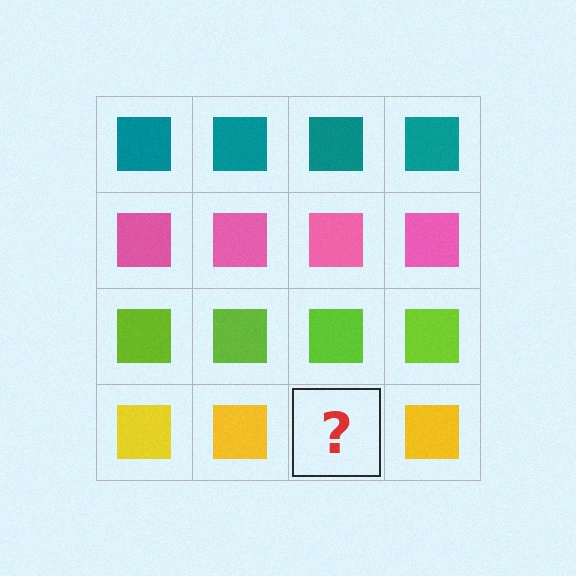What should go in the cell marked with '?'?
The missing cell should contain a yellow square.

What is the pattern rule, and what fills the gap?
The rule is that each row has a consistent color. The gap should be filled with a yellow square.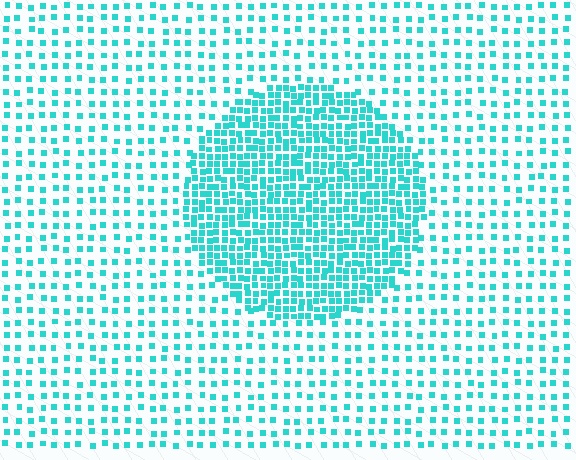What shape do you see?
I see a circle.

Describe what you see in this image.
The image contains small cyan elements arranged at two different densities. A circle-shaped region is visible where the elements are more densely packed than the surrounding area.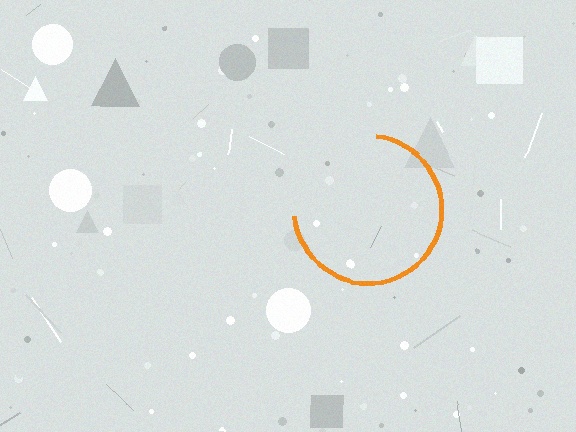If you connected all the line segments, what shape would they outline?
They would outline a circle.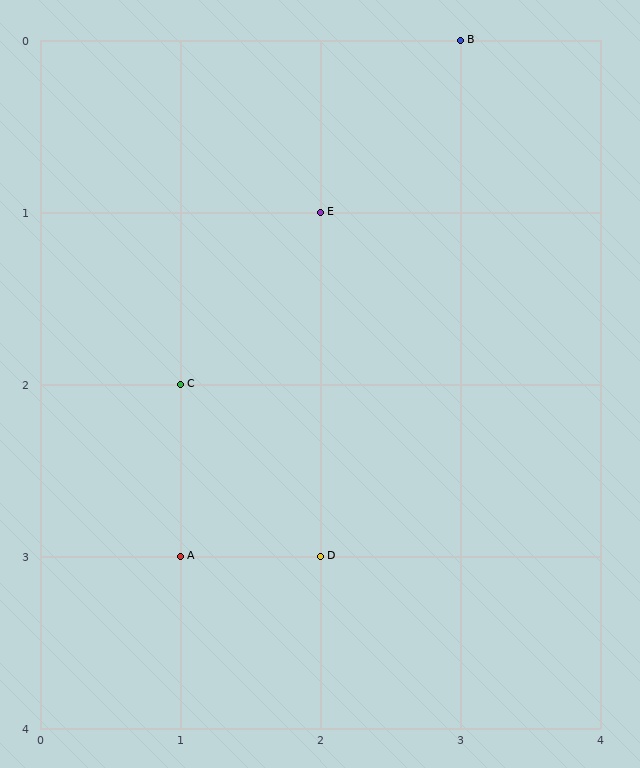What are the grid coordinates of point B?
Point B is at grid coordinates (3, 0).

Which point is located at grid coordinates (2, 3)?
Point D is at (2, 3).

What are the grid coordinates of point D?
Point D is at grid coordinates (2, 3).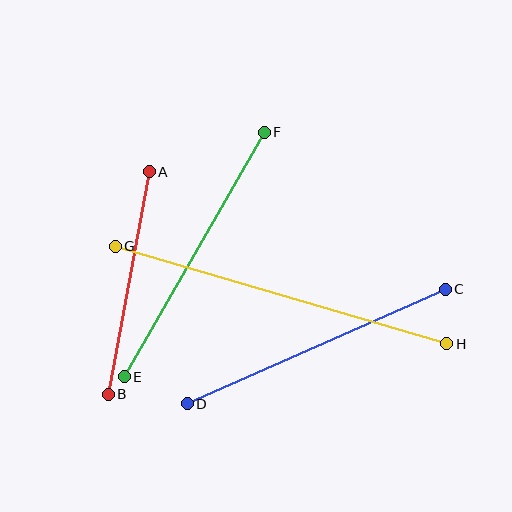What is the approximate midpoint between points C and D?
The midpoint is at approximately (316, 346) pixels.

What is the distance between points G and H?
The distance is approximately 345 pixels.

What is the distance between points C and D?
The distance is approximately 282 pixels.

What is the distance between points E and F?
The distance is approximately 282 pixels.